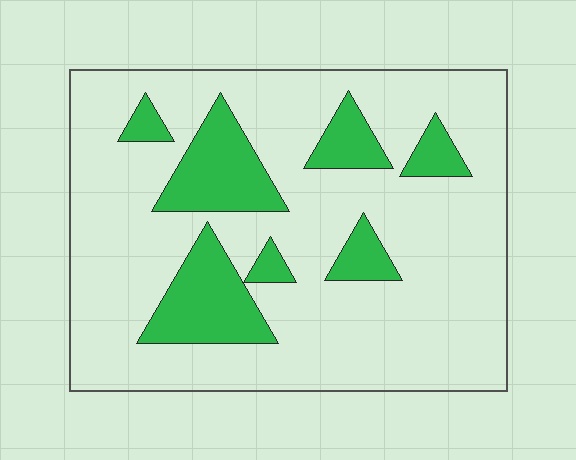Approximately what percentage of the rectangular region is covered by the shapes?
Approximately 20%.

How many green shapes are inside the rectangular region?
7.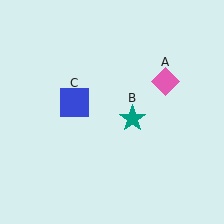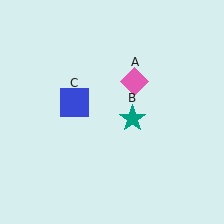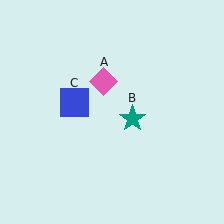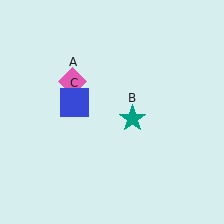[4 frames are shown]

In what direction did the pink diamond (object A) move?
The pink diamond (object A) moved left.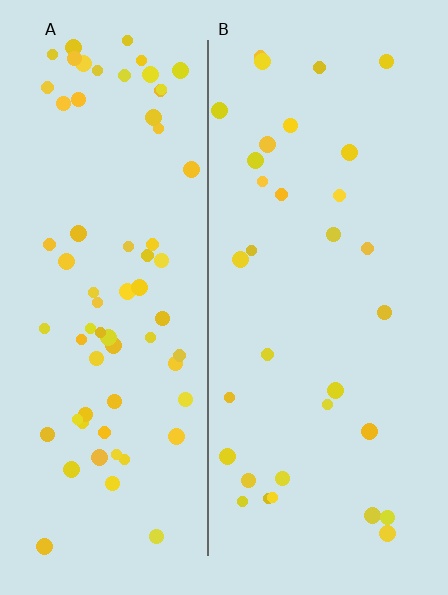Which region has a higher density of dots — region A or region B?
A (the left).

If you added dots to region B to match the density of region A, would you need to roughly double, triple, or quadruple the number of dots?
Approximately double.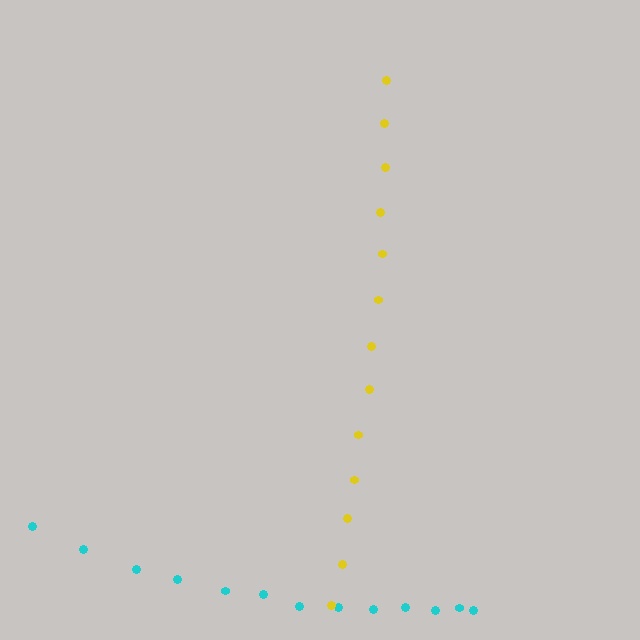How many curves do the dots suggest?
There are 2 distinct paths.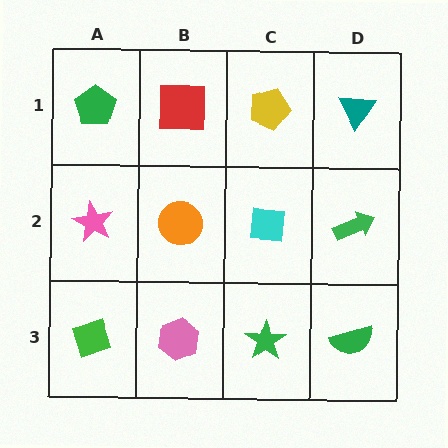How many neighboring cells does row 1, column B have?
3.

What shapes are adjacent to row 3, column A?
A pink star (row 2, column A), a pink hexagon (row 3, column B).